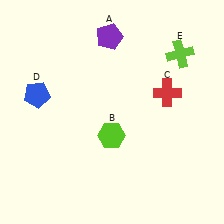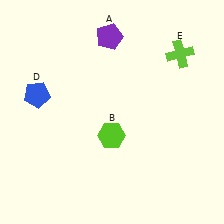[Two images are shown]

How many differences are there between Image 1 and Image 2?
There is 1 difference between the two images.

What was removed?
The red cross (C) was removed in Image 2.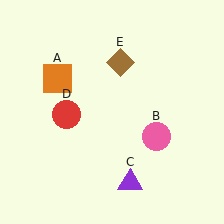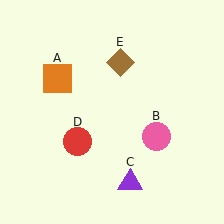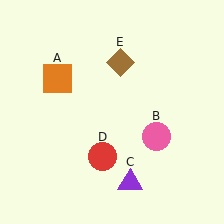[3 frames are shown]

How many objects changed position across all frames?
1 object changed position: red circle (object D).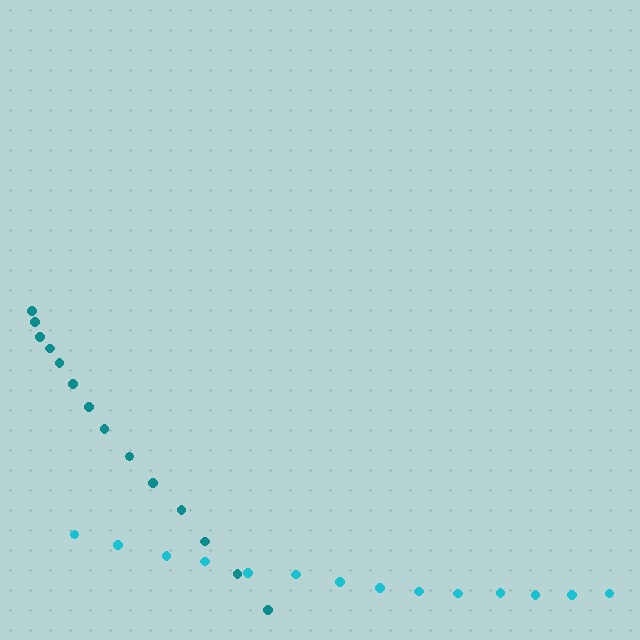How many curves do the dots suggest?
There are 2 distinct paths.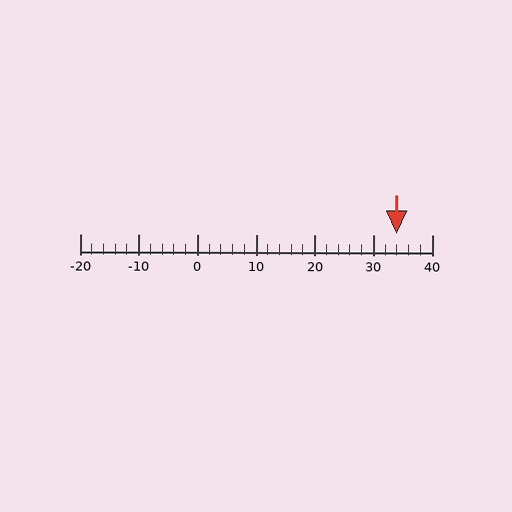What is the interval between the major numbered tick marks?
The major tick marks are spaced 10 units apart.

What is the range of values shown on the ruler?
The ruler shows values from -20 to 40.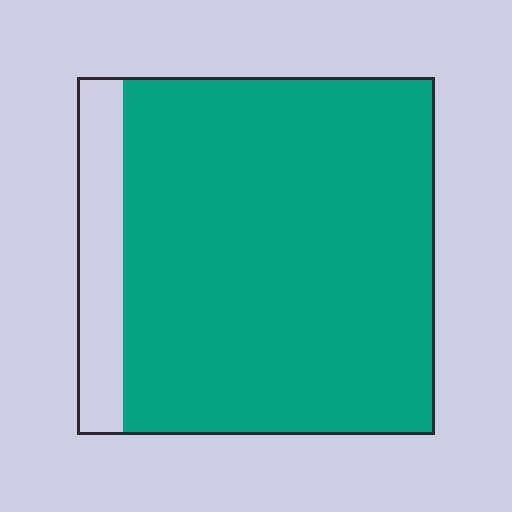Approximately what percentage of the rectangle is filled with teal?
Approximately 85%.